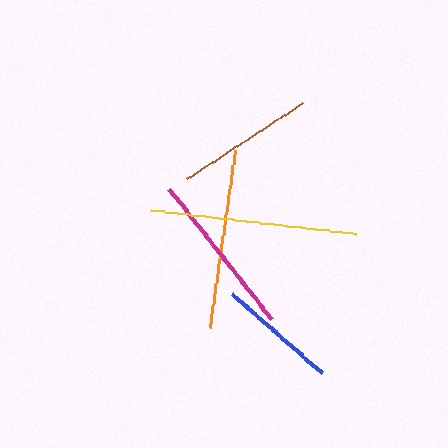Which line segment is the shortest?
The blue line is the shortest at approximately 120 pixels.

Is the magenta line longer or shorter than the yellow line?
The yellow line is longer than the magenta line.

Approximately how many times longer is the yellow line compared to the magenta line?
The yellow line is approximately 1.2 times the length of the magenta line.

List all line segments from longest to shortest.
From longest to shortest: yellow, orange, magenta, brown, blue.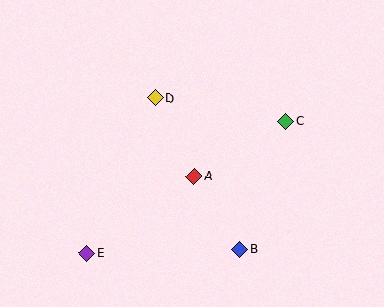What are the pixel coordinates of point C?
Point C is at (286, 121).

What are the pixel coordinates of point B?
Point B is at (240, 249).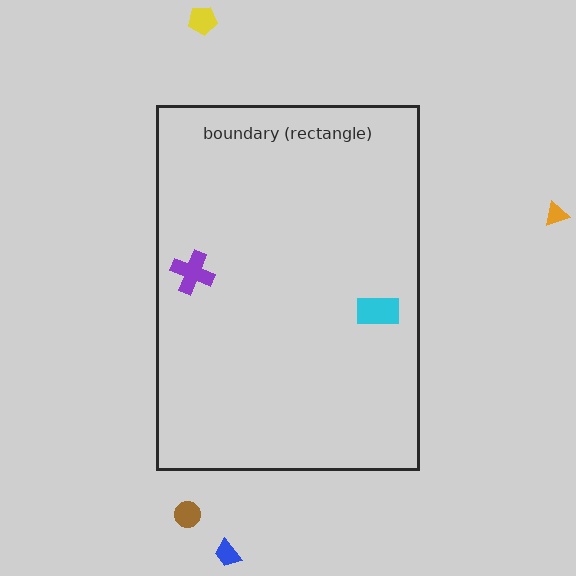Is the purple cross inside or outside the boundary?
Inside.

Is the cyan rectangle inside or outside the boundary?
Inside.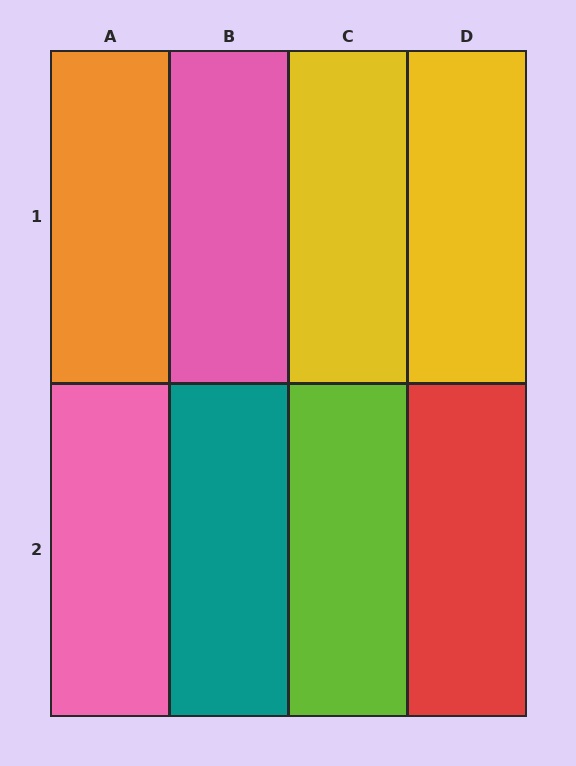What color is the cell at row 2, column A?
Pink.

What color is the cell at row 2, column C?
Lime.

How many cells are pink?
2 cells are pink.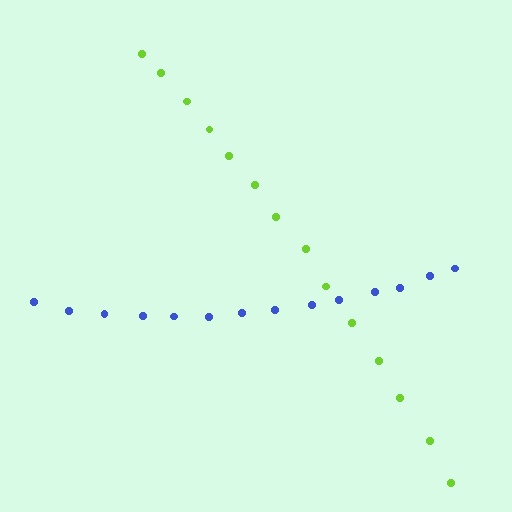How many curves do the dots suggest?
There are 2 distinct paths.